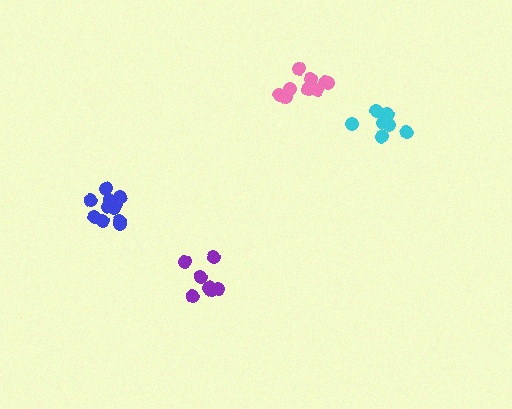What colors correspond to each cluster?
The clusters are colored: blue, pink, purple, cyan.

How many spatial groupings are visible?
There are 4 spatial groupings.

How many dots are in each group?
Group 1: 11 dots, Group 2: 9 dots, Group 3: 7 dots, Group 4: 8 dots (35 total).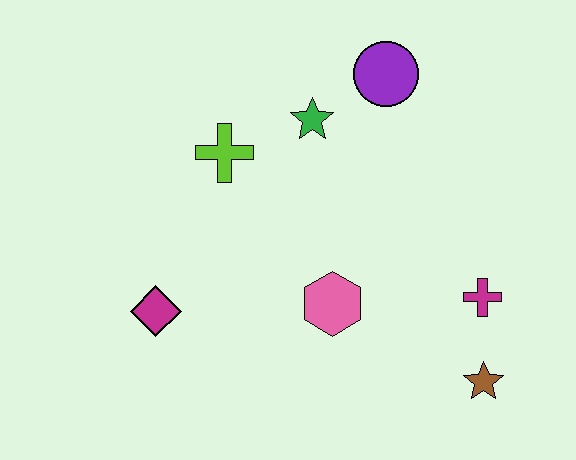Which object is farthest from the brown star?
The lime cross is farthest from the brown star.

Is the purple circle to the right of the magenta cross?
No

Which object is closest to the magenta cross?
The brown star is closest to the magenta cross.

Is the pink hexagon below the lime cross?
Yes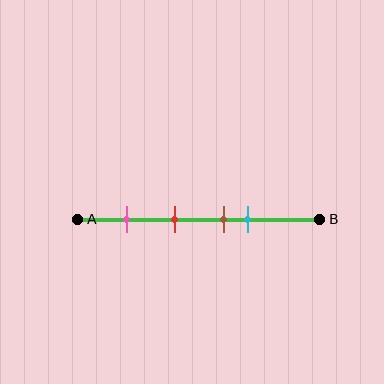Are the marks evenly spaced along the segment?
No, the marks are not evenly spaced.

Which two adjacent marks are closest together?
The brown and cyan marks are the closest adjacent pair.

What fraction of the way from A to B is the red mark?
The red mark is approximately 40% (0.4) of the way from A to B.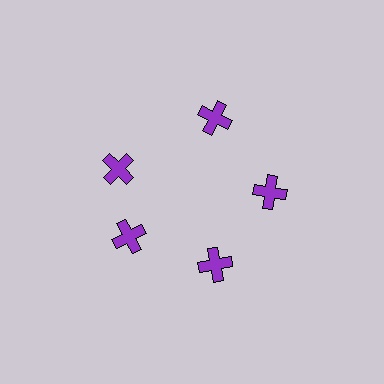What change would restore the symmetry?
The symmetry would be restored by rotating it back into even spacing with its neighbors so that all 5 crosses sit at equal angles and equal distance from the center.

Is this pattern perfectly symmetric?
No. The 5 purple crosses are arranged in a ring, but one element near the 10 o'clock position is rotated out of alignment along the ring, breaking the 5-fold rotational symmetry.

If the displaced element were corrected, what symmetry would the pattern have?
It would have 5-fold rotational symmetry — the pattern would map onto itself every 72 degrees.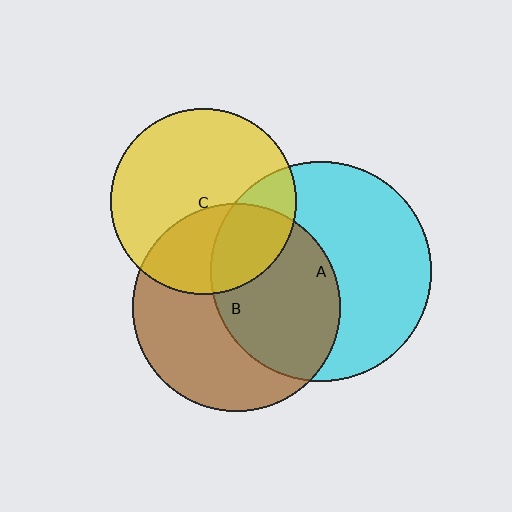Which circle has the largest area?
Circle A (cyan).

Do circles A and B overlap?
Yes.